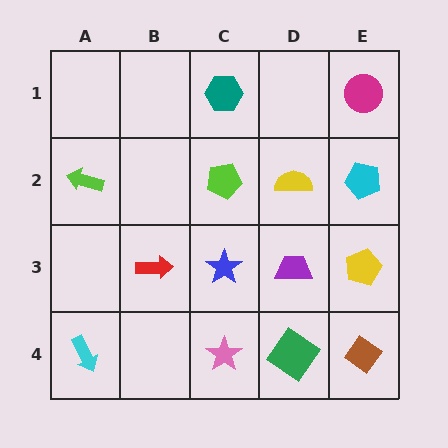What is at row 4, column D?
A green diamond.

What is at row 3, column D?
A purple trapezoid.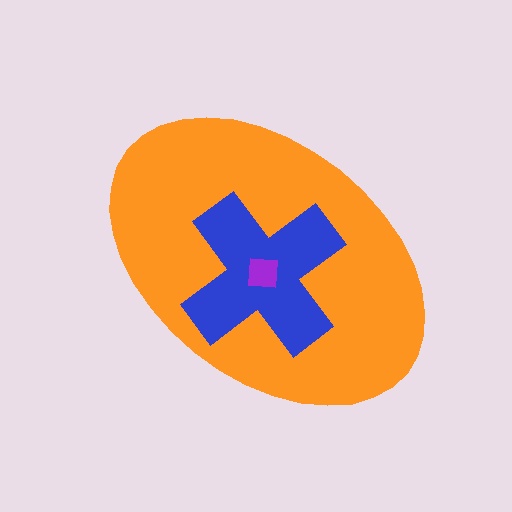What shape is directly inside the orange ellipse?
The blue cross.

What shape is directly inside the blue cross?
The purple square.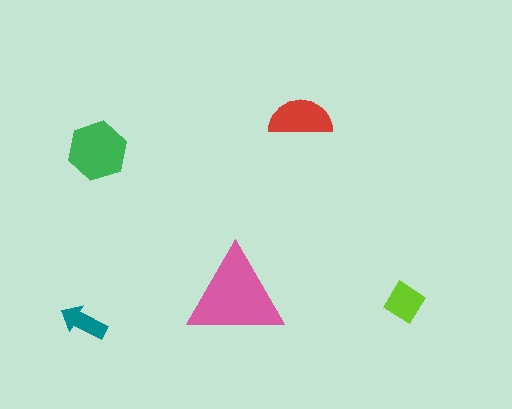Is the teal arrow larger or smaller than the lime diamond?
Smaller.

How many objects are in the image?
There are 5 objects in the image.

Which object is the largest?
The pink triangle.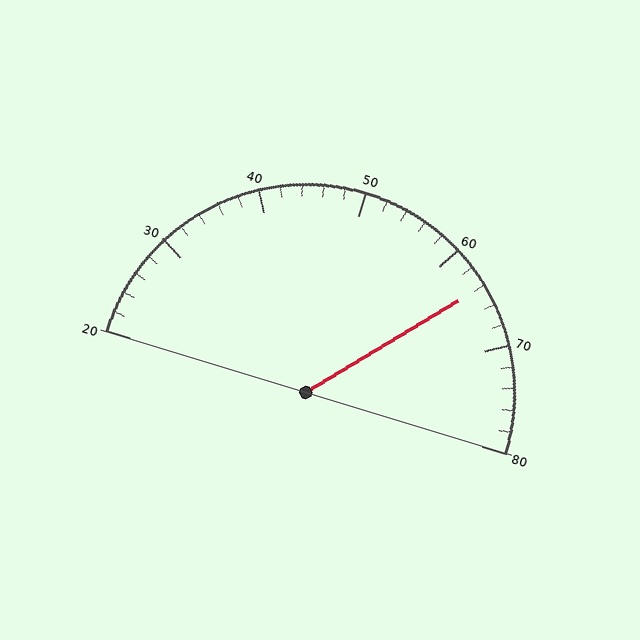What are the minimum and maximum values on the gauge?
The gauge ranges from 20 to 80.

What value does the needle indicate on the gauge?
The needle indicates approximately 64.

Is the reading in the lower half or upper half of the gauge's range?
The reading is in the upper half of the range (20 to 80).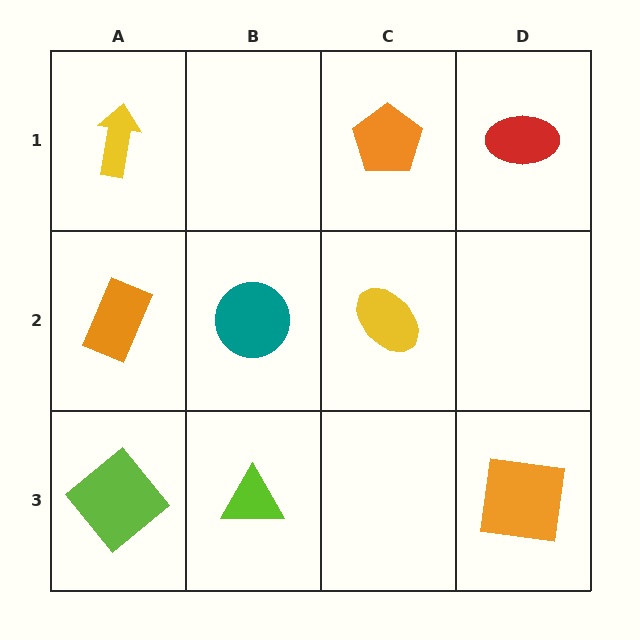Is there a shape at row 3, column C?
No, that cell is empty.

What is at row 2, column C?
A yellow ellipse.